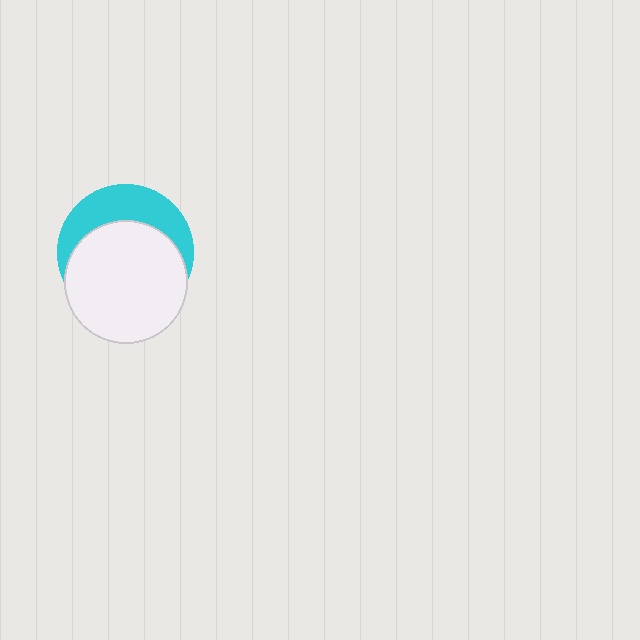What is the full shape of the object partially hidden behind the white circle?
The partially hidden object is a cyan circle.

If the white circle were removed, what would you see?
You would see the complete cyan circle.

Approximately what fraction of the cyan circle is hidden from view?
Roughly 64% of the cyan circle is hidden behind the white circle.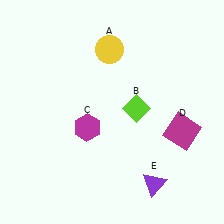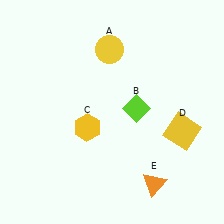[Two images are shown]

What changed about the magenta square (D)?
In Image 1, D is magenta. In Image 2, it changed to yellow.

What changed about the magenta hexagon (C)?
In Image 1, C is magenta. In Image 2, it changed to yellow.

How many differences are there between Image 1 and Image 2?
There are 3 differences between the two images.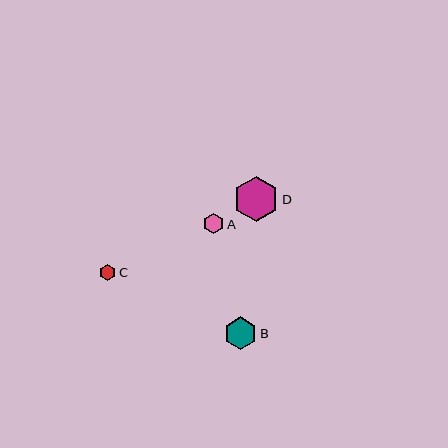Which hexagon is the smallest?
Hexagon C is the smallest with a size of approximately 16 pixels.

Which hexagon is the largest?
Hexagon D is the largest with a size of approximately 45 pixels.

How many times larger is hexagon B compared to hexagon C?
Hexagon B is approximately 2.0 times the size of hexagon C.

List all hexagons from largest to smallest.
From largest to smallest: D, B, A, C.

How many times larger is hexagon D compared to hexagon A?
Hexagon D is approximately 2.3 times the size of hexagon A.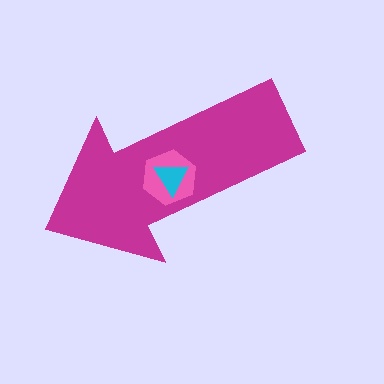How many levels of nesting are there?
3.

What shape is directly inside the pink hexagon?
The cyan triangle.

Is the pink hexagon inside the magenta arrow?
Yes.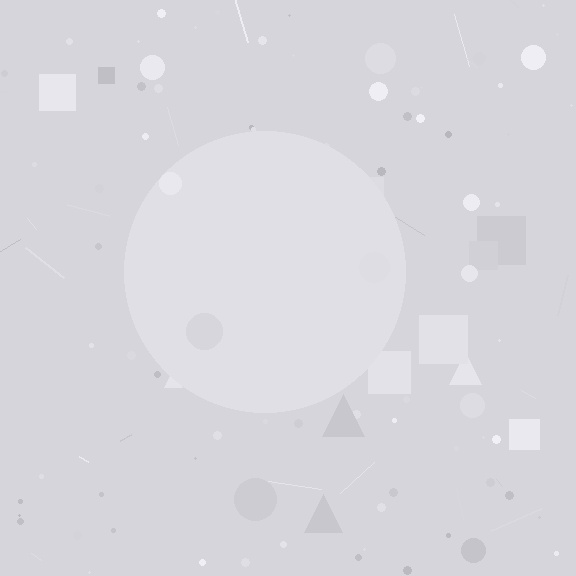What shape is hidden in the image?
A circle is hidden in the image.